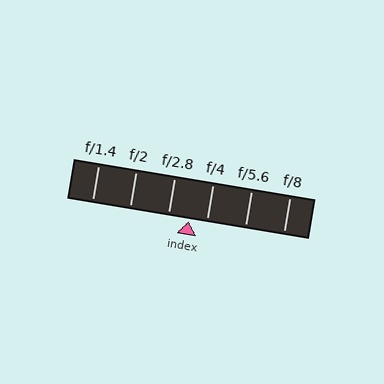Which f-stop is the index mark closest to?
The index mark is closest to f/4.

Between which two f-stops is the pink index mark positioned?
The index mark is between f/2.8 and f/4.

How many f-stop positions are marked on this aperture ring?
There are 6 f-stop positions marked.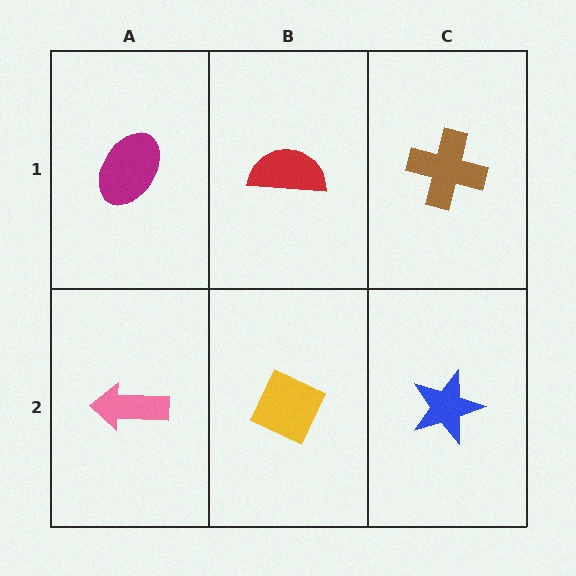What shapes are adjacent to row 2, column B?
A red semicircle (row 1, column B), a pink arrow (row 2, column A), a blue star (row 2, column C).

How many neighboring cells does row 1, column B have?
3.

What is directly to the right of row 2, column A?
A yellow diamond.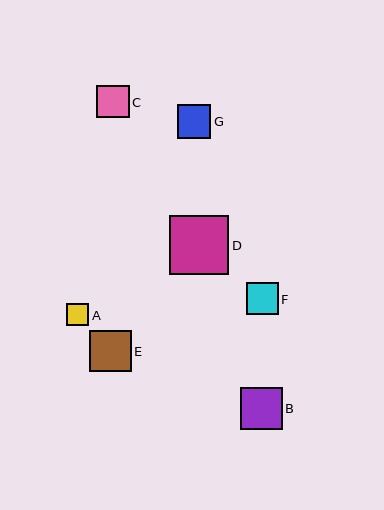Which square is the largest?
Square D is the largest with a size of approximately 59 pixels.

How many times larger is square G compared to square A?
Square G is approximately 1.5 times the size of square A.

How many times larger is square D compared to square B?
Square D is approximately 1.4 times the size of square B.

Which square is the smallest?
Square A is the smallest with a size of approximately 23 pixels.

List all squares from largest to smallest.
From largest to smallest: D, B, E, G, C, F, A.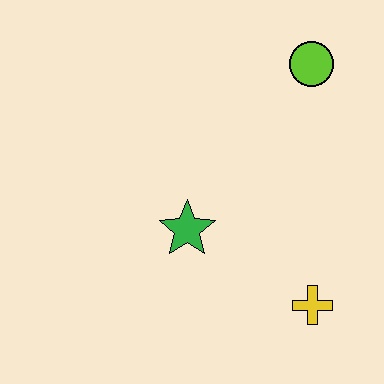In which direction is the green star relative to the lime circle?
The green star is below the lime circle.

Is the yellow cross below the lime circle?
Yes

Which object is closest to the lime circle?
The green star is closest to the lime circle.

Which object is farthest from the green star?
The lime circle is farthest from the green star.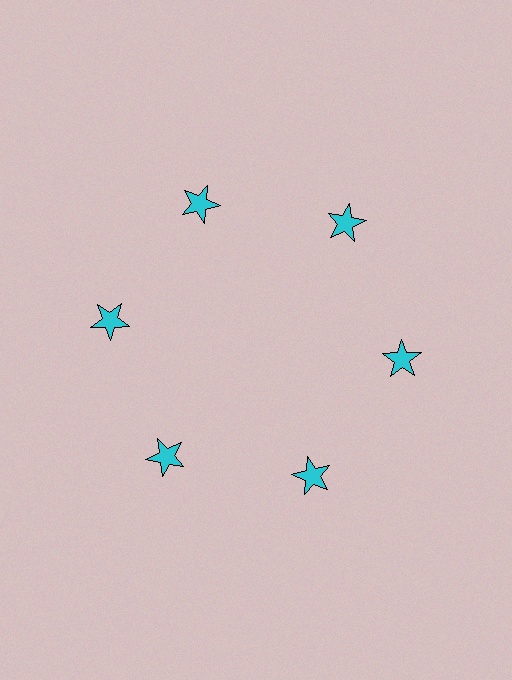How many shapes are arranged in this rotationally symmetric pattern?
There are 6 shapes, arranged in 6 groups of 1.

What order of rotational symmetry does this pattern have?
This pattern has 6-fold rotational symmetry.